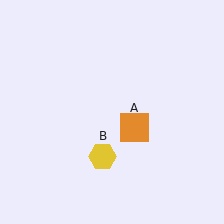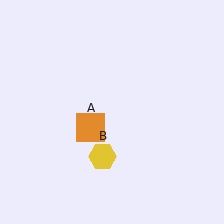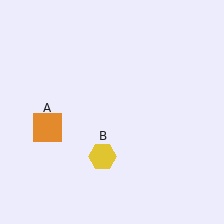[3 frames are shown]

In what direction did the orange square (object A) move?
The orange square (object A) moved left.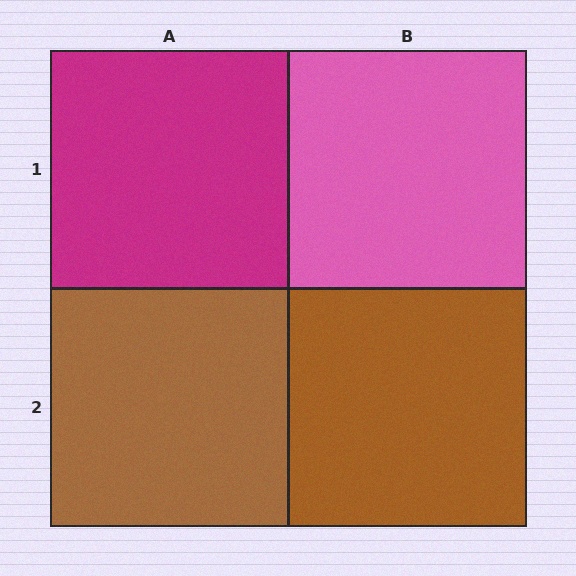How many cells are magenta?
1 cell is magenta.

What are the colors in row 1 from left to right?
Magenta, pink.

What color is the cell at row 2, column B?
Brown.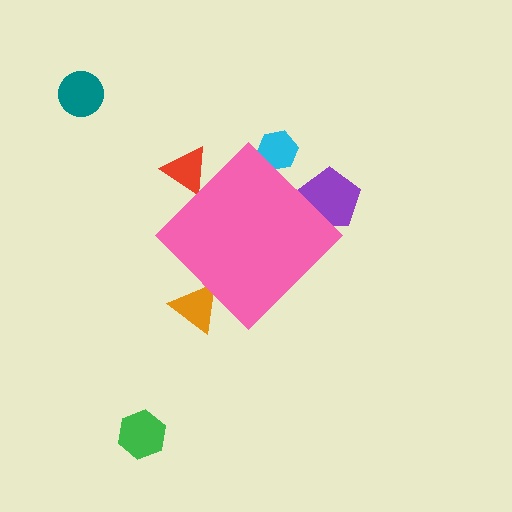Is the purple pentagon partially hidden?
Yes, the purple pentagon is partially hidden behind the pink diamond.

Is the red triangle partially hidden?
Yes, the red triangle is partially hidden behind the pink diamond.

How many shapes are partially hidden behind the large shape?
4 shapes are partially hidden.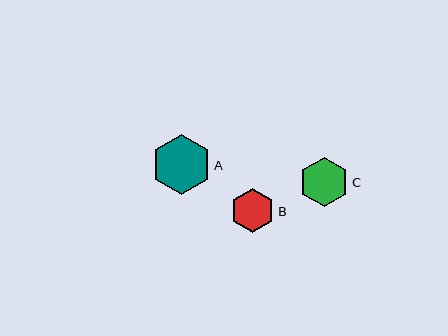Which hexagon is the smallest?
Hexagon B is the smallest with a size of approximately 44 pixels.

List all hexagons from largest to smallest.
From largest to smallest: A, C, B.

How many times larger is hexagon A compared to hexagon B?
Hexagon A is approximately 1.3 times the size of hexagon B.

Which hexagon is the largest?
Hexagon A is the largest with a size of approximately 60 pixels.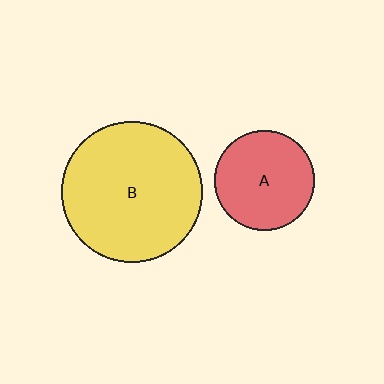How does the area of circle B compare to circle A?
Approximately 2.0 times.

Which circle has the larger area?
Circle B (yellow).